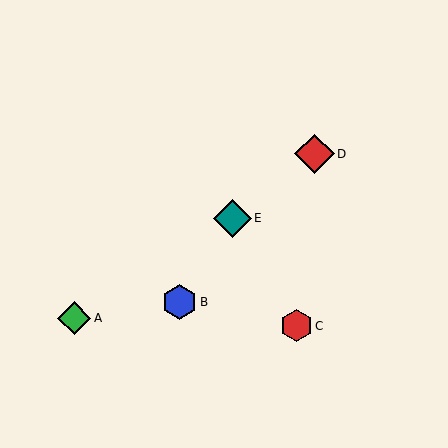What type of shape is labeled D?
Shape D is a red diamond.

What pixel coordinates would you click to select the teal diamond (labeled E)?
Click at (232, 218) to select the teal diamond E.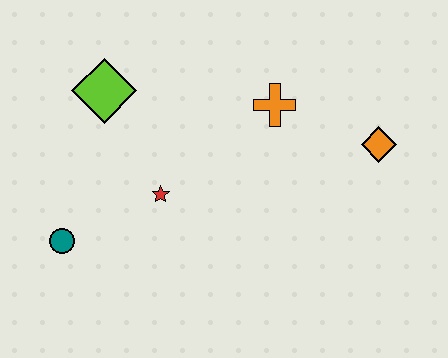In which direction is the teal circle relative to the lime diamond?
The teal circle is below the lime diamond.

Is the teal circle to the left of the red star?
Yes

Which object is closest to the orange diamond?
The orange cross is closest to the orange diamond.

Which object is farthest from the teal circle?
The orange diamond is farthest from the teal circle.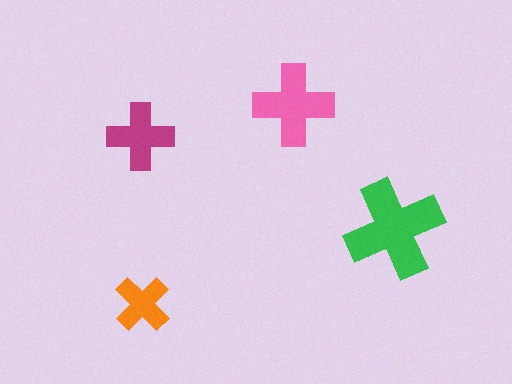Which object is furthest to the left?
The magenta cross is leftmost.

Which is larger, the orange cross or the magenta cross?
The magenta one.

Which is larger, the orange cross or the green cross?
The green one.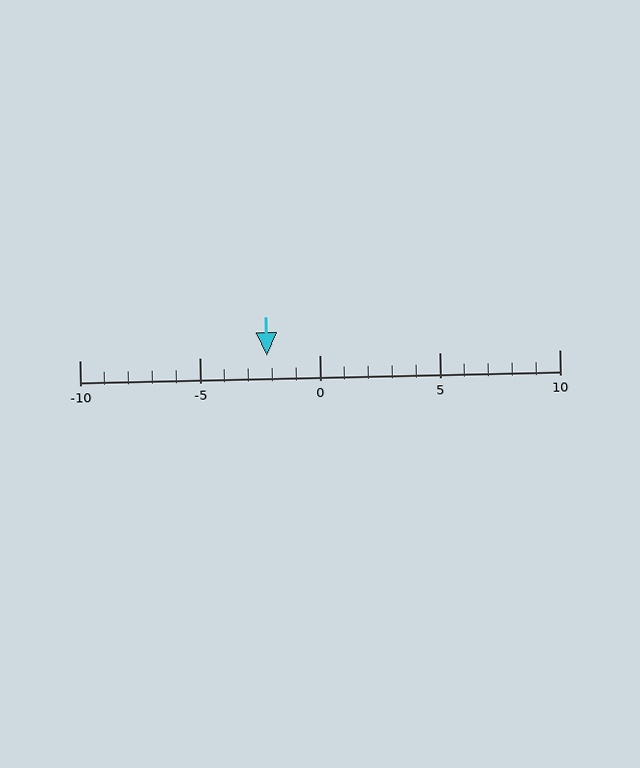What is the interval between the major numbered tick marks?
The major tick marks are spaced 5 units apart.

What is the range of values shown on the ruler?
The ruler shows values from -10 to 10.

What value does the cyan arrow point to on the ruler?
The cyan arrow points to approximately -2.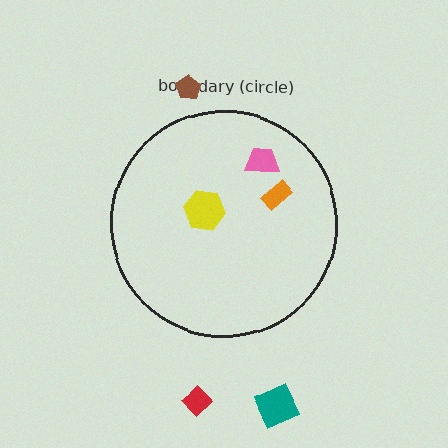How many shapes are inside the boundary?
3 inside, 3 outside.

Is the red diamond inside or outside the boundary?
Outside.